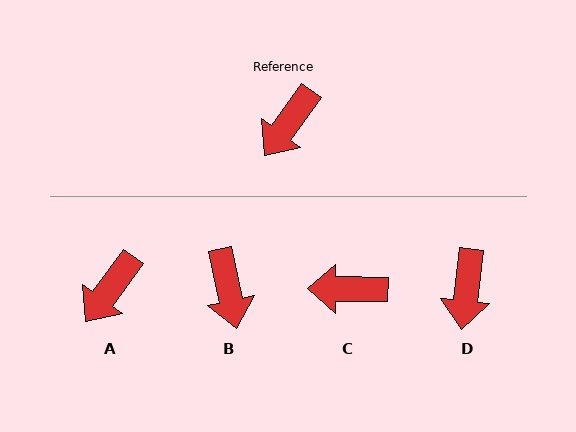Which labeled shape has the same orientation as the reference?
A.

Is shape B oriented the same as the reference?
No, it is off by about 48 degrees.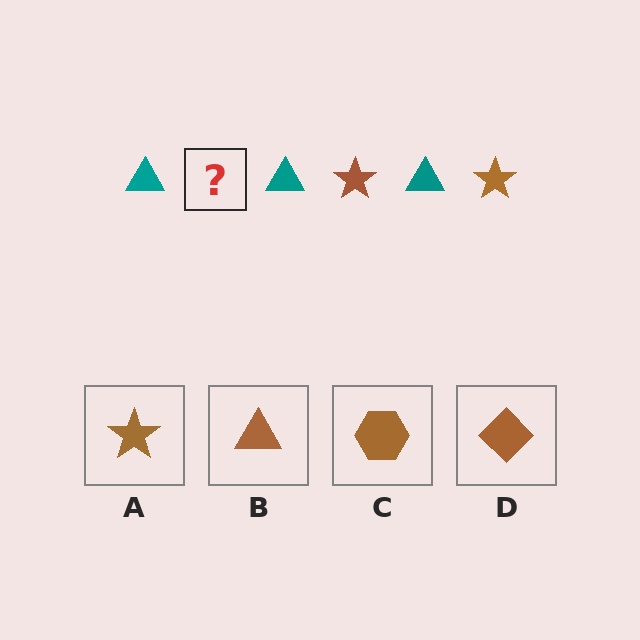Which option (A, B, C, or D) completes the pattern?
A.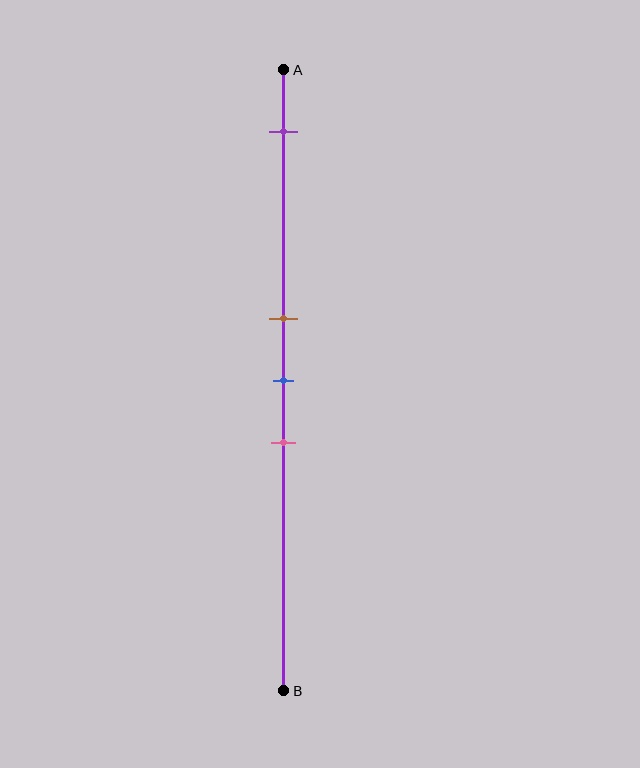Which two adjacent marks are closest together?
The brown and blue marks are the closest adjacent pair.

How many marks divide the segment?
There are 4 marks dividing the segment.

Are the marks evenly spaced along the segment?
No, the marks are not evenly spaced.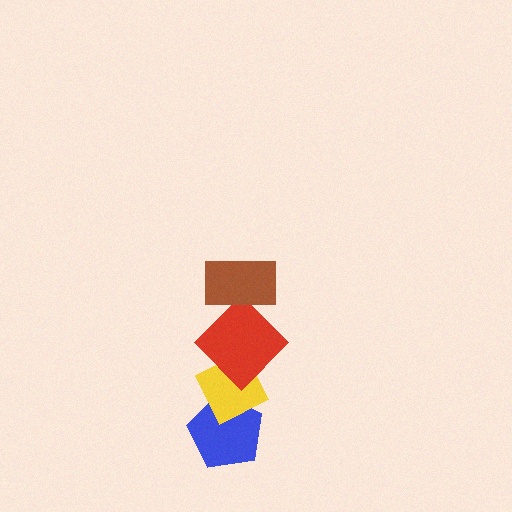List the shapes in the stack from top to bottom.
From top to bottom: the brown rectangle, the red diamond, the yellow diamond, the blue pentagon.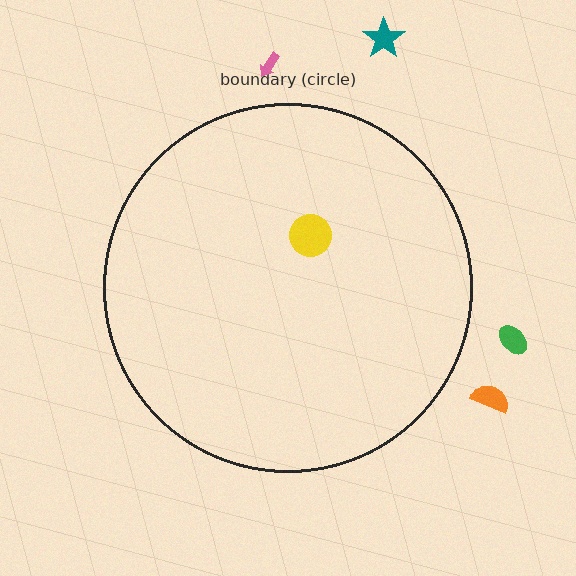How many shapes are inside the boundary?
1 inside, 4 outside.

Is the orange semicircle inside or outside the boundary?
Outside.